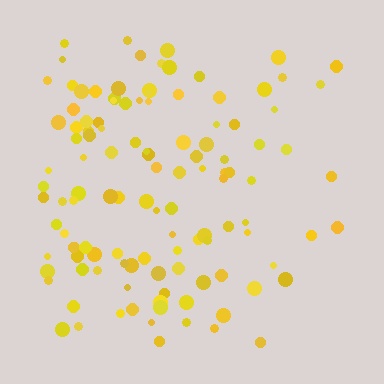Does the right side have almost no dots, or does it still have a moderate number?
Still a moderate number, just noticeably fewer than the left.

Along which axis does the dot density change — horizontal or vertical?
Horizontal.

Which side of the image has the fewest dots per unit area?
The right.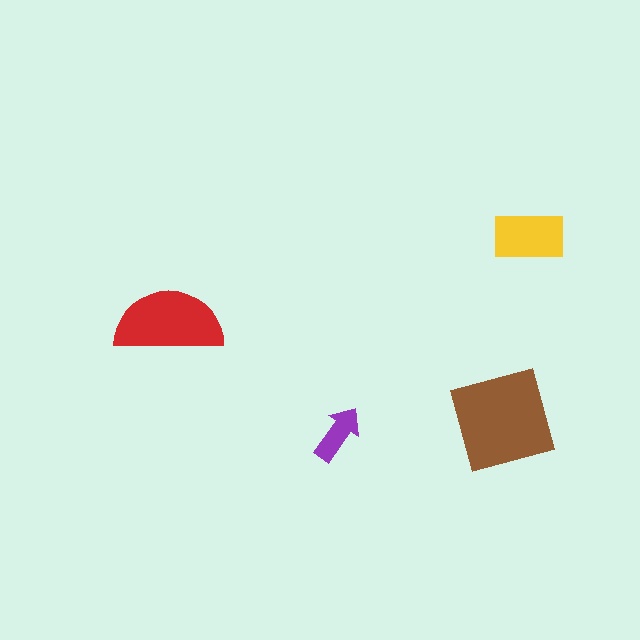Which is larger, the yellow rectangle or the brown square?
The brown square.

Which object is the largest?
The brown square.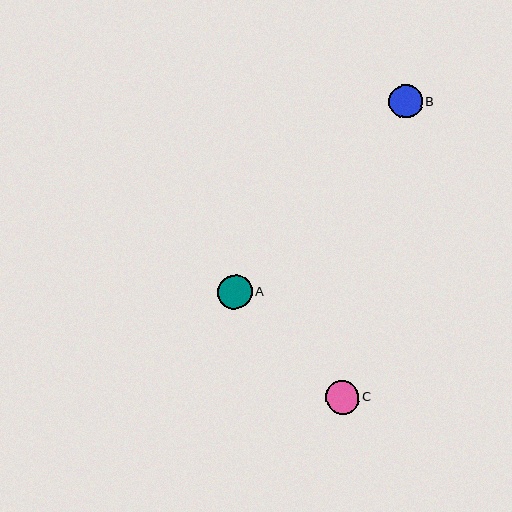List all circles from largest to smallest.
From largest to smallest: A, C, B.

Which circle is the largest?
Circle A is the largest with a size of approximately 35 pixels.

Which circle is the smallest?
Circle B is the smallest with a size of approximately 34 pixels.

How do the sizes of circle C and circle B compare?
Circle C and circle B are approximately the same size.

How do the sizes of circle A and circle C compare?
Circle A and circle C are approximately the same size.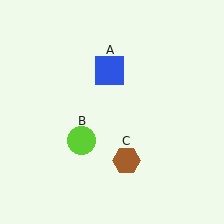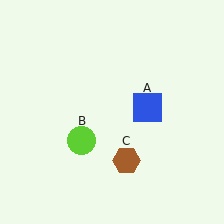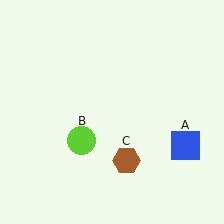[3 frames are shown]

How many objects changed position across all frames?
1 object changed position: blue square (object A).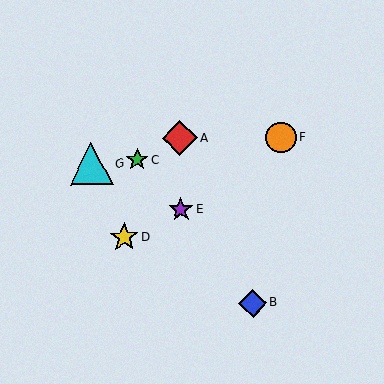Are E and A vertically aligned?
Yes, both are at x≈181.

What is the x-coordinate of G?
Object G is at x≈91.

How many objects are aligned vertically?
2 objects (A, E) are aligned vertically.